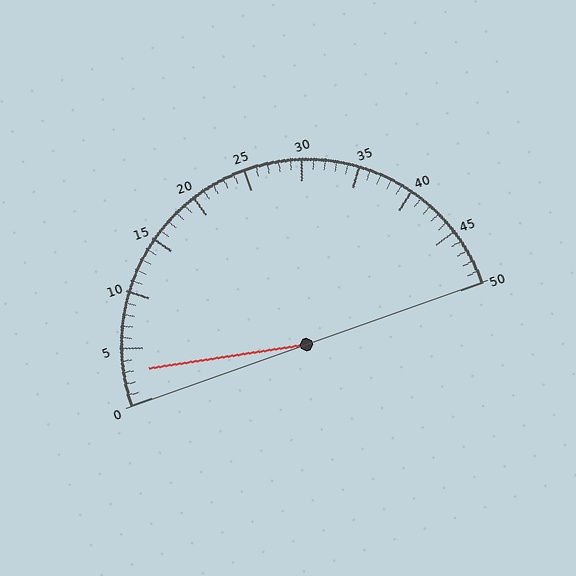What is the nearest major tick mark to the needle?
The nearest major tick mark is 5.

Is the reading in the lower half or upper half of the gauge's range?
The reading is in the lower half of the range (0 to 50).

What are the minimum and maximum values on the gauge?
The gauge ranges from 0 to 50.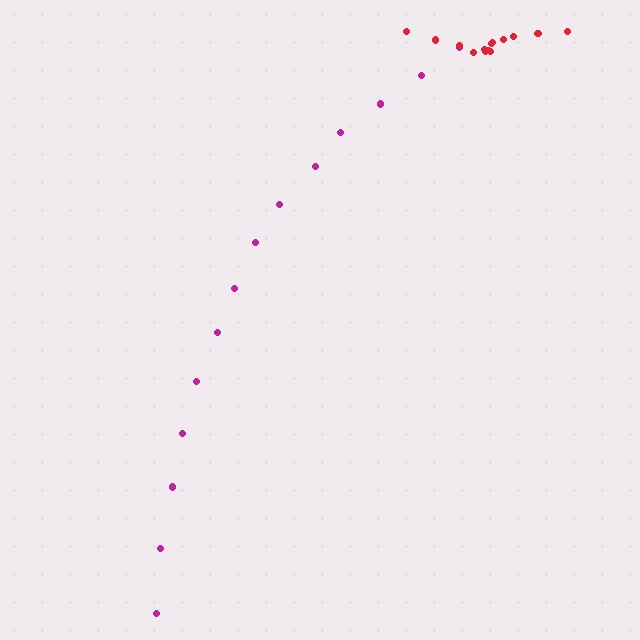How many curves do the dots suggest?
There are 2 distinct paths.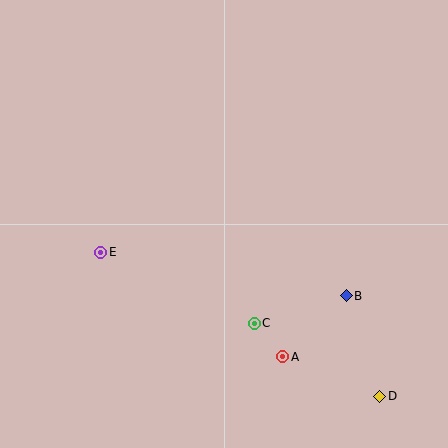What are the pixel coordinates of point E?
Point E is at (101, 252).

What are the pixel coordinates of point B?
Point B is at (346, 296).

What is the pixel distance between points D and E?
The distance between D and E is 314 pixels.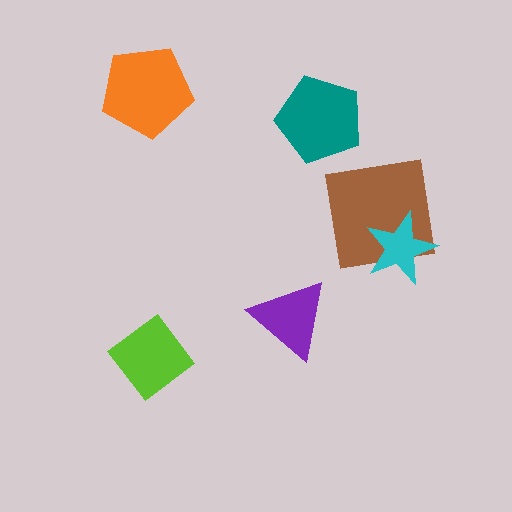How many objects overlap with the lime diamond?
0 objects overlap with the lime diamond.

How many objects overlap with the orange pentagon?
0 objects overlap with the orange pentagon.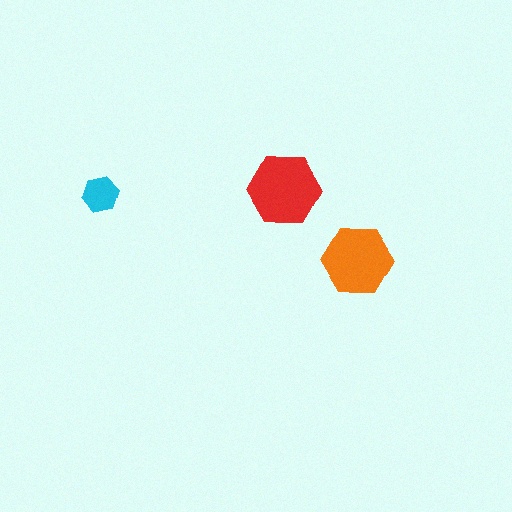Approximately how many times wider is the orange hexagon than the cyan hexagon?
About 2 times wider.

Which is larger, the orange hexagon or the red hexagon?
The red one.